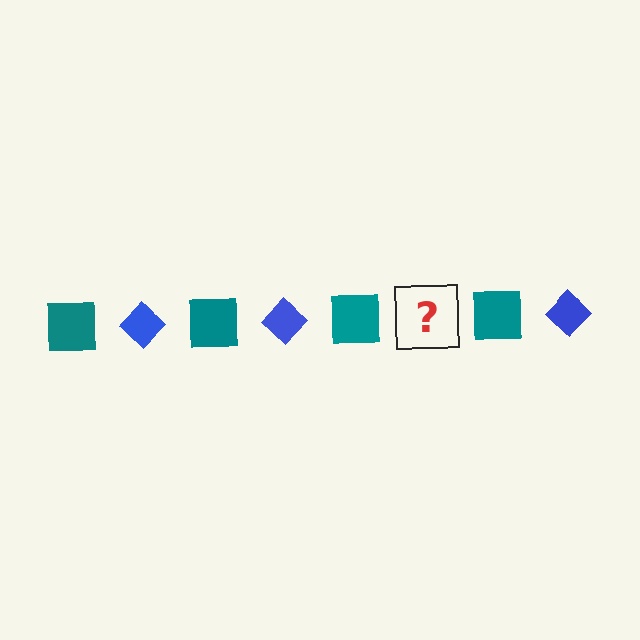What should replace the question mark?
The question mark should be replaced with a blue diamond.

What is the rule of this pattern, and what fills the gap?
The rule is that the pattern alternates between teal square and blue diamond. The gap should be filled with a blue diamond.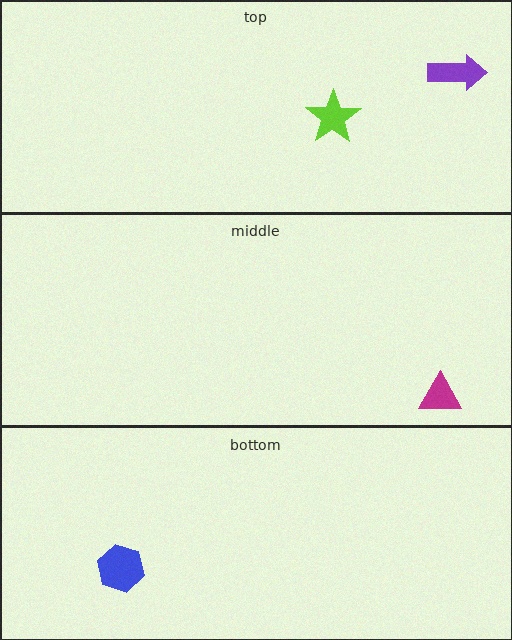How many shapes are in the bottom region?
1.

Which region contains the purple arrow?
The top region.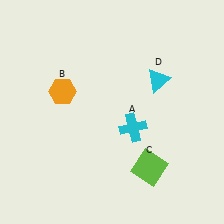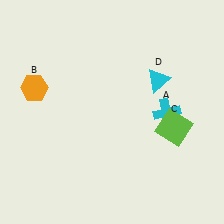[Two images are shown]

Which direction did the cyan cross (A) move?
The cyan cross (A) moved right.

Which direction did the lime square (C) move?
The lime square (C) moved up.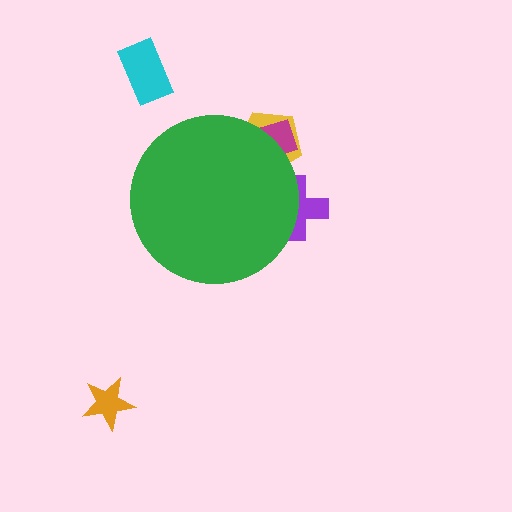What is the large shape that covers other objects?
A green circle.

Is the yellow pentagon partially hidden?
Yes, the yellow pentagon is partially hidden behind the green circle.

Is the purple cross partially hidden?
Yes, the purple cross is partially hidden behind the green circle.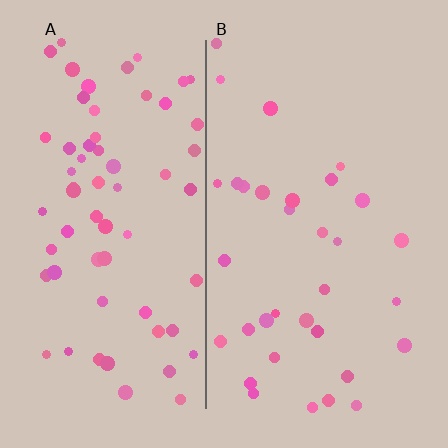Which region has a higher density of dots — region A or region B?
A (the left).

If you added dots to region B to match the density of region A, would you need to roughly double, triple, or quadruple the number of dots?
Approximately double.